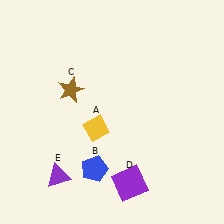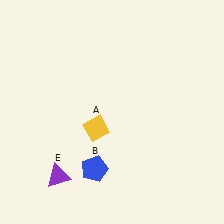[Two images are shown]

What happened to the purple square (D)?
The purple square (D) was removed in Image 2. It was in the bottom-right area of Image 1.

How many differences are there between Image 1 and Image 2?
There are 2 differences between the two images.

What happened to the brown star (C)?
The brown star (C) was removed in Image 2. It was in the top-left area of Image 1.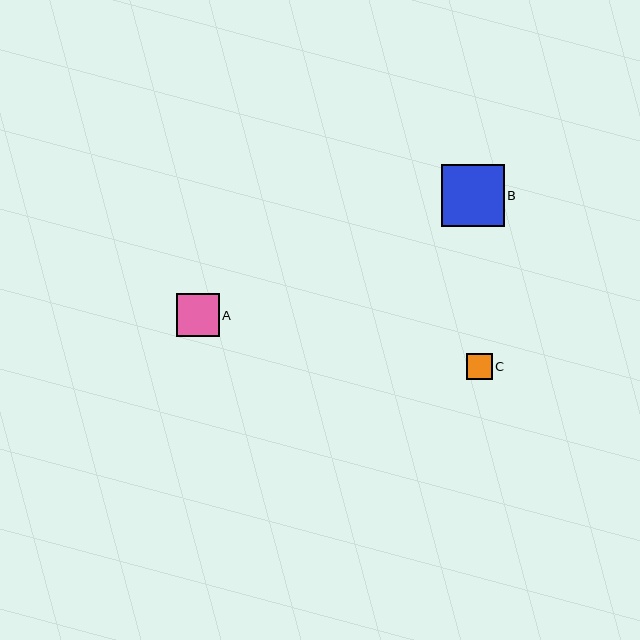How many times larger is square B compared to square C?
Square B is approximately 2.4 times the size of square C.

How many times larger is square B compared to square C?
Square B is approximately 2.4 times the size of square C.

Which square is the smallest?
Square C is the smallest with a size of approximately 26 pixels.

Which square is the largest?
Square B is the largest with a size of approximately 63 pixels.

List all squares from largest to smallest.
From largest to smallest: B, A, C.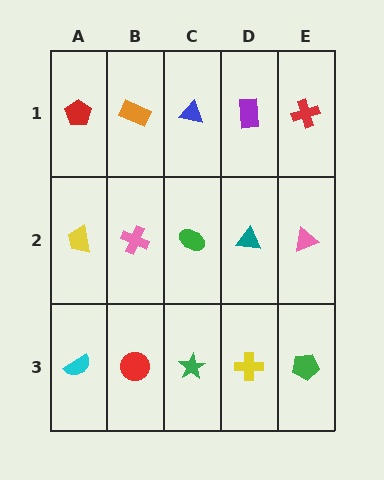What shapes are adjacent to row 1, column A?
A yellow trapezoid (row 2, column A), an orange rectangle (row 1, column B).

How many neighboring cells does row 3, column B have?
3.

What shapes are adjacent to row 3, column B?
A pink cross (row 2, column B), a cyan semicircle (row 3, column A), a green star (row 3, column C).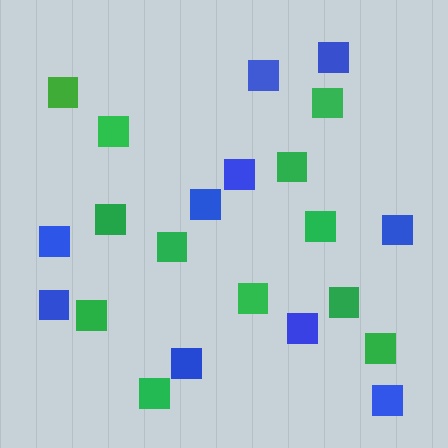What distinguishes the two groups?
There are 2 groups: one group of blue squares (10) and one group of green squares (12).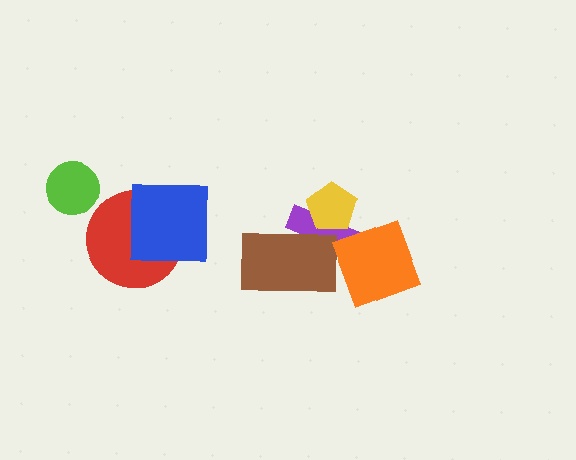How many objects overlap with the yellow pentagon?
1 object overlaps with the yellow pentagon.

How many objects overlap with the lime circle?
0 objects overlap with the lime circle.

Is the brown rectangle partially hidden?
No, no other shape covers it.